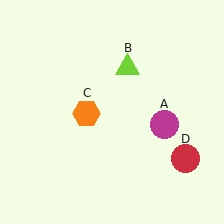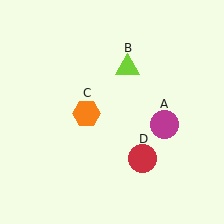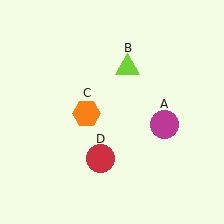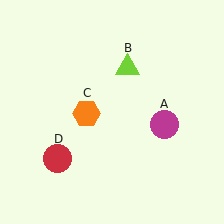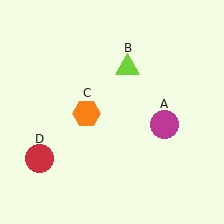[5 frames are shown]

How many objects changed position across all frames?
1 object changed position: red circle (object D).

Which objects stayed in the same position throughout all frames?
Magenta circle (object A) and lime triangle (object B) and orange hexagon (object C) remained stationary.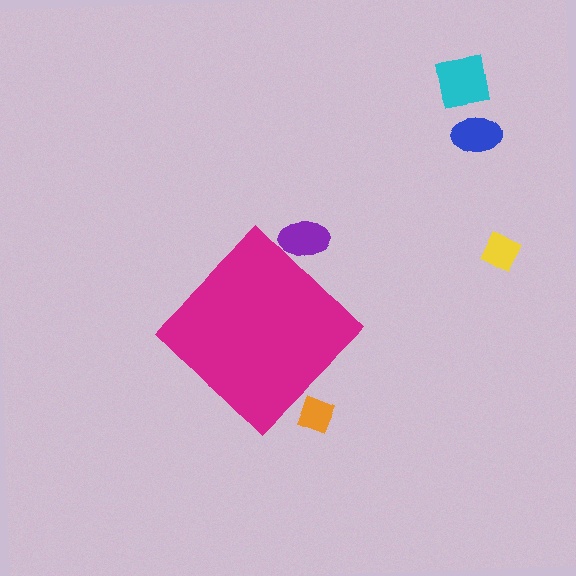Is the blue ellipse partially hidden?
No, the blue ellipse is fully visible.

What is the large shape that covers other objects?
A magenta diamond.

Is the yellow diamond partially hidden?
No, the yellow diamond is fully visible.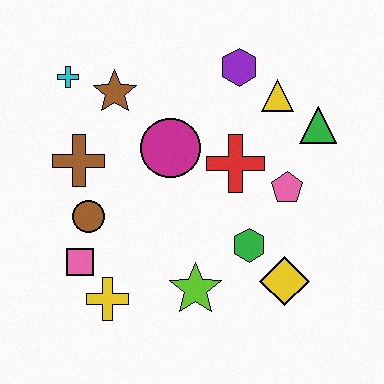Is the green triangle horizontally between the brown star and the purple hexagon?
No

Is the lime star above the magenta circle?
No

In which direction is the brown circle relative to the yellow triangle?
The brown circle is to the left of the yellow triangle.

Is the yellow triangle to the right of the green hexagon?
Yes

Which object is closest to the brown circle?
The pink square is closest to the brown circle.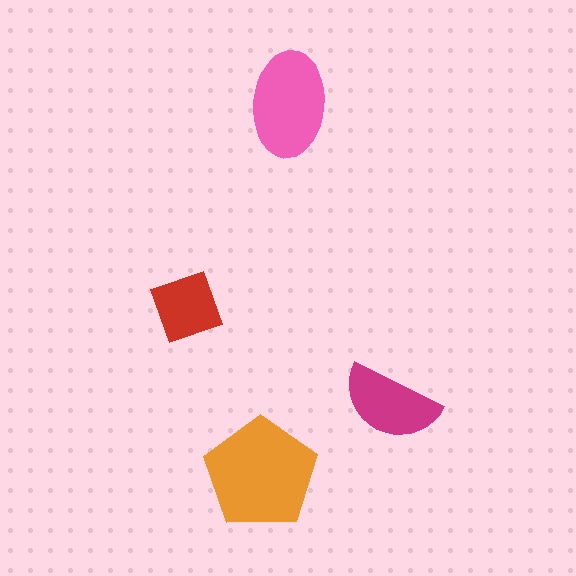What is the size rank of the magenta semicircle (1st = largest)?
3rd.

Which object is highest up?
The pink ellipse is topmost.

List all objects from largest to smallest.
The orange pentagon, the pink ellipse, the magenta semicircle, the red square.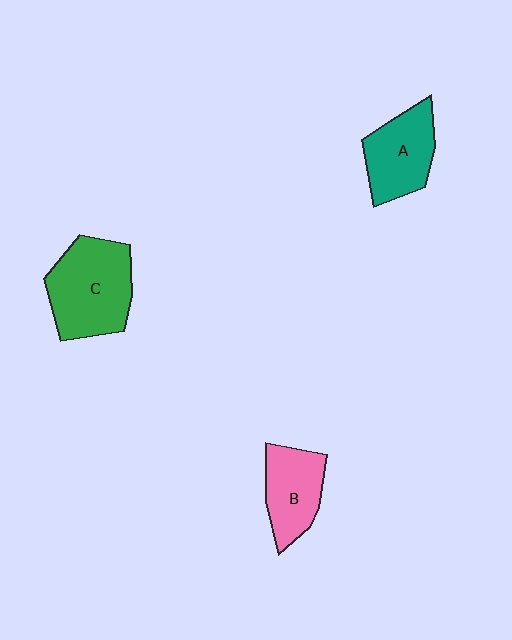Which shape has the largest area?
Shape C (green).